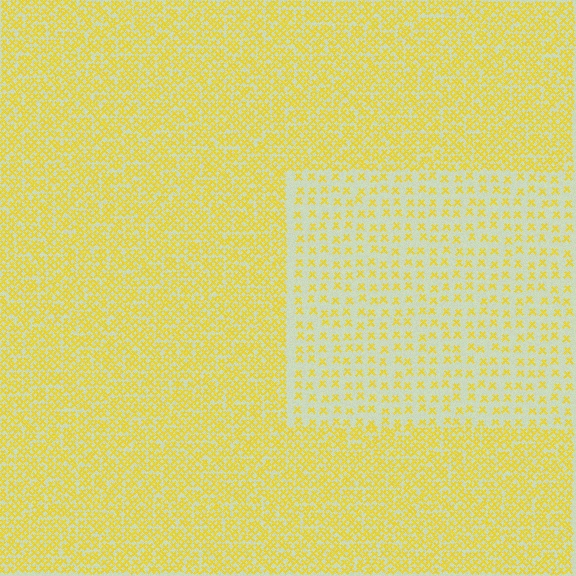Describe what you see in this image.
The image contains small yellow elements arranged at two different densities. A rectangle-shaped region is visible where the elements are less densely packed than the surrounding area.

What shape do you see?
I see a rectangle.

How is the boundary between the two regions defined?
The boundary is defined by a change in element density (approximately 2.5x ratio). All elements are the same color, size, and shape.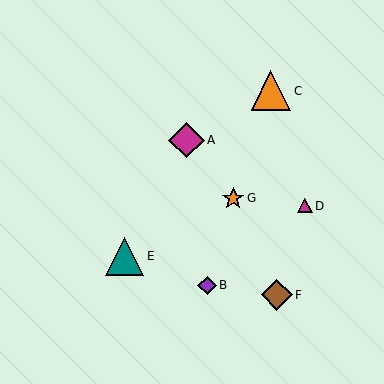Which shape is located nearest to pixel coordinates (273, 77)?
The orange triangle (labeled C) at (271, 91) is nearest to that location.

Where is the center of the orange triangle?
The center of the orange triangle is at (271, 91).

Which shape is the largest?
The orange triangle (labeled C) is the largest.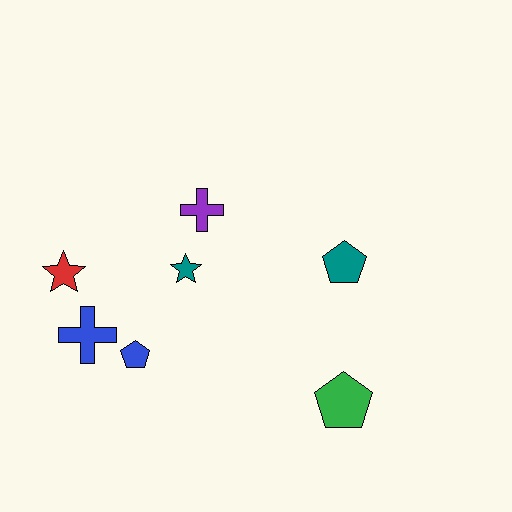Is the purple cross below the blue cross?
No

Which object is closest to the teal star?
The purple cross is closest to the teal star.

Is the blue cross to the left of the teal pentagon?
Yes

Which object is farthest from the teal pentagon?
The red star is farthest from the teal pentagon.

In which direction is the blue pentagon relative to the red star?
The blue pentagon is below the red star.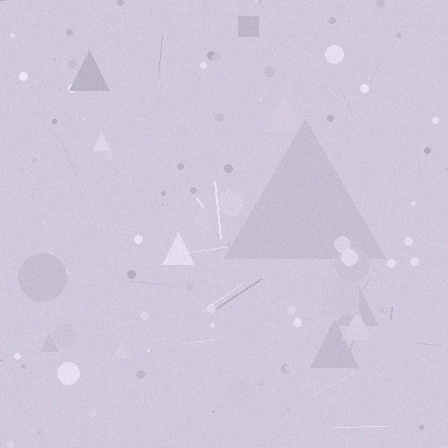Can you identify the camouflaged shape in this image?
The camouflaged shape is a triangle.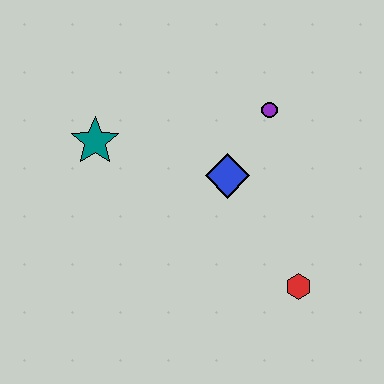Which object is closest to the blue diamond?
The purple circle is closest to the blue diamond.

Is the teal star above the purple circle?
No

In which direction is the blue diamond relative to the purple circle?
The blue diamond is below the purple circle.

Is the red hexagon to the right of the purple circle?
Yes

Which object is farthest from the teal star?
The red hexagon is farthest from the teal star.